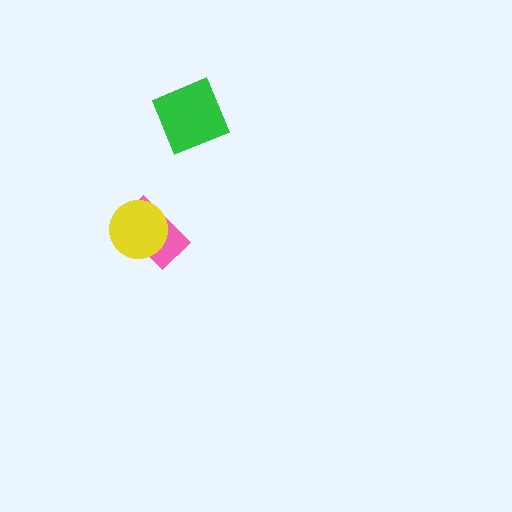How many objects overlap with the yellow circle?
1 object overlaps with the yellow circle.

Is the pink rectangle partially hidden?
Yes, it is partially covered by another shape.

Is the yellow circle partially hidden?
No, no other shape covers it.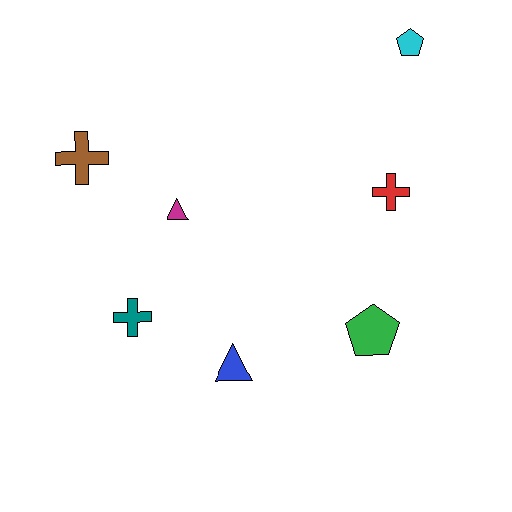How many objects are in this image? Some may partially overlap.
There are 7 objects.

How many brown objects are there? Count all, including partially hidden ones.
There is 1 brown object.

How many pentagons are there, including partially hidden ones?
There are 2 pentagons.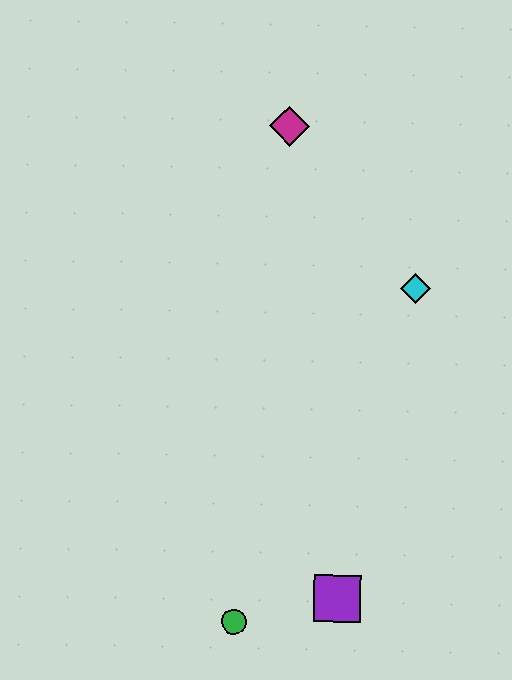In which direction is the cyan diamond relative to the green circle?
The cyan diamond is above the green circle.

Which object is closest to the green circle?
The purple square is closest to the green circle.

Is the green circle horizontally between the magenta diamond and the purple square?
No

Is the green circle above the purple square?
No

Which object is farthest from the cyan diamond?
The green circle is farthest from the cyan diamond.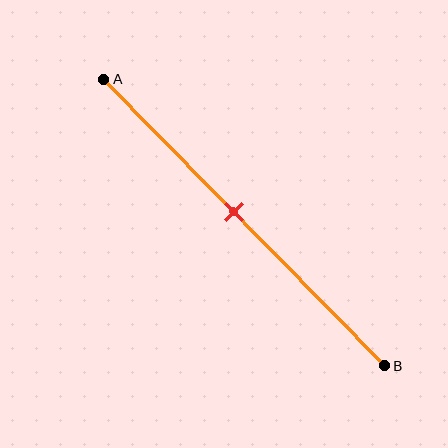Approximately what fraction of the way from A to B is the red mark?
The red mark is approximately 45% of the way from A to B.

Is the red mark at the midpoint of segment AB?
No, the mark is at about 45% from A, not at the 50% midpoint.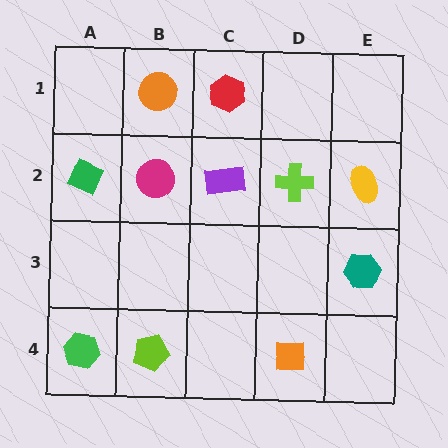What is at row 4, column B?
A lime pentagon.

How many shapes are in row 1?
2 shapes.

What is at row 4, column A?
A green hexagon.